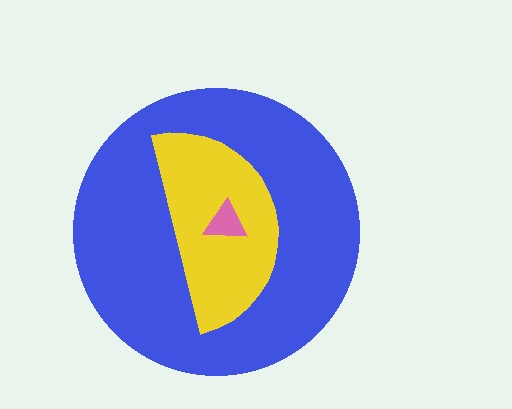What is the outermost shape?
The blue circle.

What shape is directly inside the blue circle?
The yellow semicircle.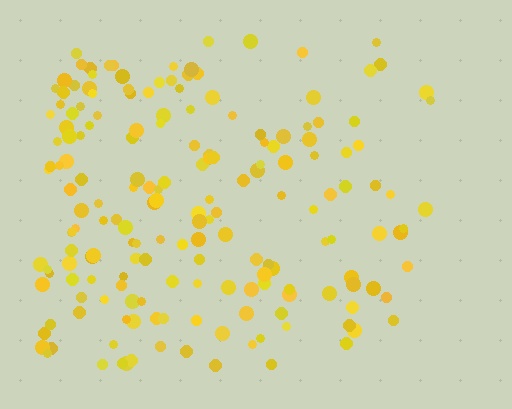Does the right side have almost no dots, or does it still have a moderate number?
Still a moderate number, just noticeably fewer than the left.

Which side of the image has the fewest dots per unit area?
The right.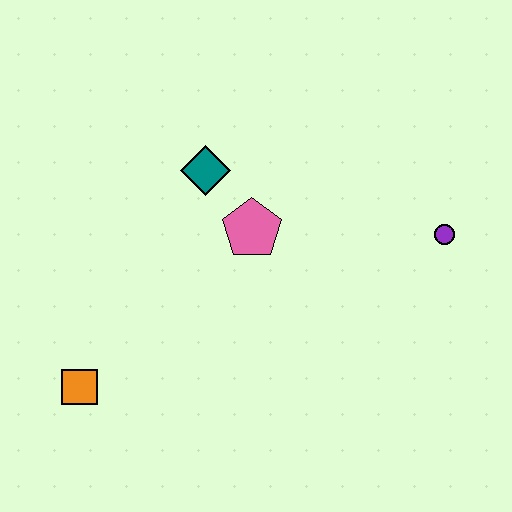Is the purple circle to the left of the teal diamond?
No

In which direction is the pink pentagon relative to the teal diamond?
The pink pentagon is below the teal diamond.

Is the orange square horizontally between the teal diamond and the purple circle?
No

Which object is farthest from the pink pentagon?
The orange square is farthest from the pink pentagon.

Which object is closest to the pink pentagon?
The teal diamond is closest to the pink pentagon.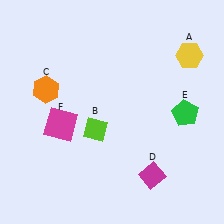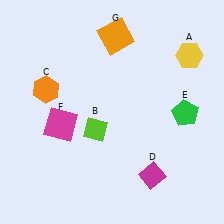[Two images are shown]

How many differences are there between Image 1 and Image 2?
There is 1 difference between the two images.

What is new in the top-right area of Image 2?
An orange square (G) was added in the top-right area of Image 2.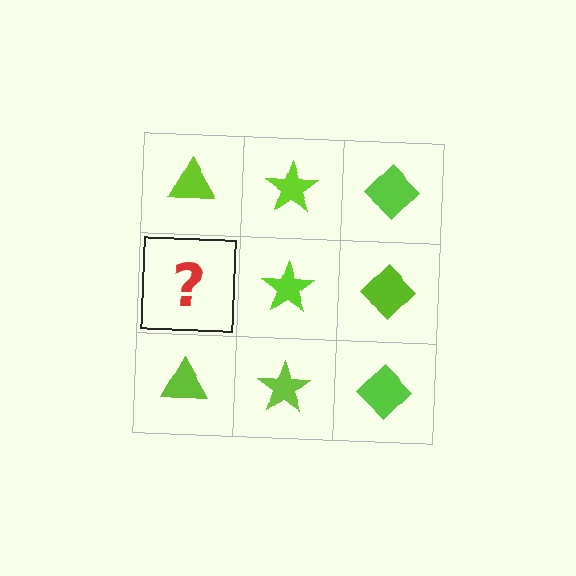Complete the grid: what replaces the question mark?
The question mark should be replaced with a lime triangle.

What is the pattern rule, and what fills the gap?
The rule is that each column has a consistent shape. The gap should be filled with a lime triangle.